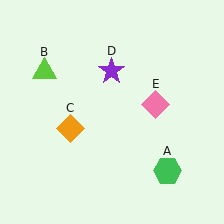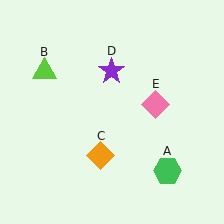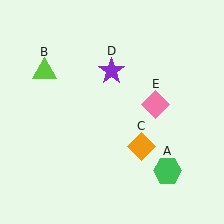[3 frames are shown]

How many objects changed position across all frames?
1 object changed position: orange diamond (object C).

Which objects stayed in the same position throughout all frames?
Green hexagon (object A) and lime triangle (object B) and purple star (object D) and pink diamond (object E) remained stationary.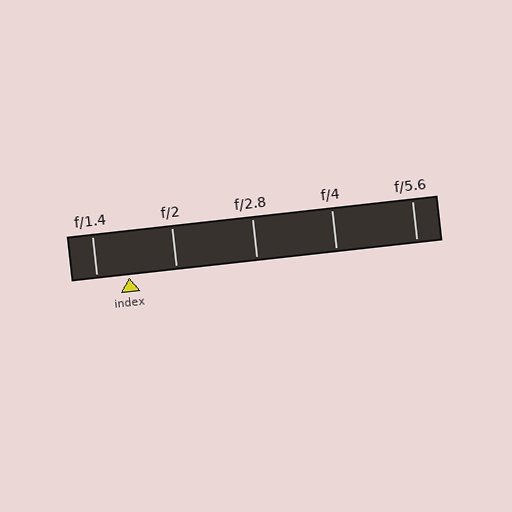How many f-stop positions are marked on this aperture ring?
There are 5 f-stop positions marked.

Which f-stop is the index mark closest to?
The index mark is closest to f/1.4.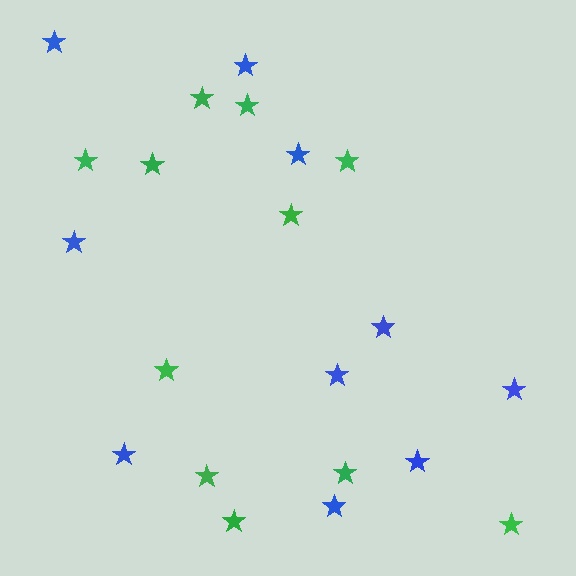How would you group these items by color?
There are 2 groups: one group of green stars (11) and one group of blue stars (10).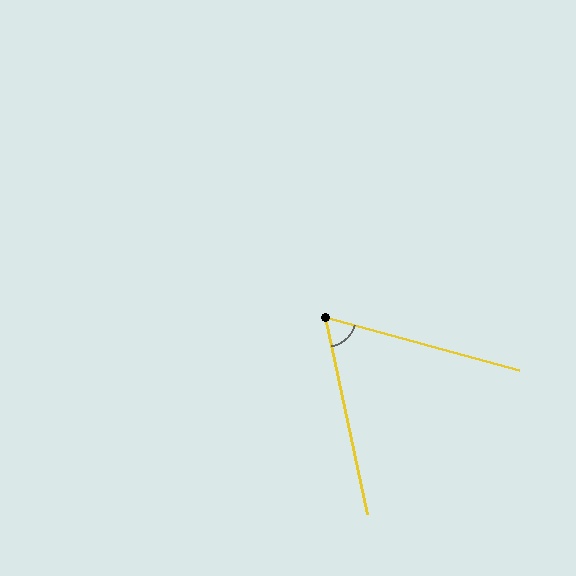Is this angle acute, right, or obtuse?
It is acute.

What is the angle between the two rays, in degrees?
Approximately 62 degrees.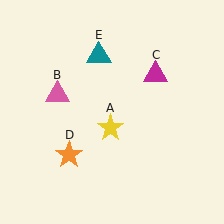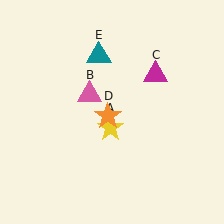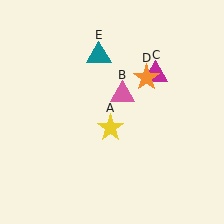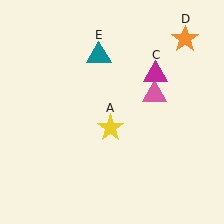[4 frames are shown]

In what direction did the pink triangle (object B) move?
The pink triangle (object B) moved right.